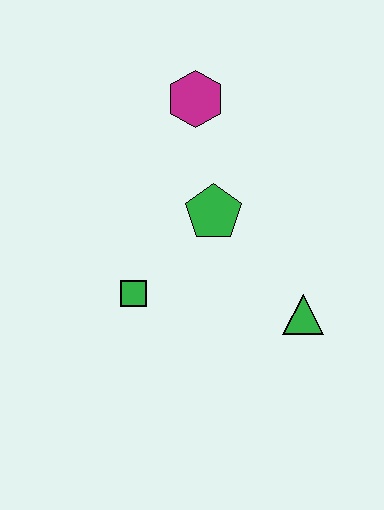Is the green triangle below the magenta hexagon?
Yes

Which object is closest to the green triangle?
The green pentagon is closest to the green triangle.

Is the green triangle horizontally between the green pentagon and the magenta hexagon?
No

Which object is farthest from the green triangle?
The magenta hexagon is farthest from the green triangle.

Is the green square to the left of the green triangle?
Yes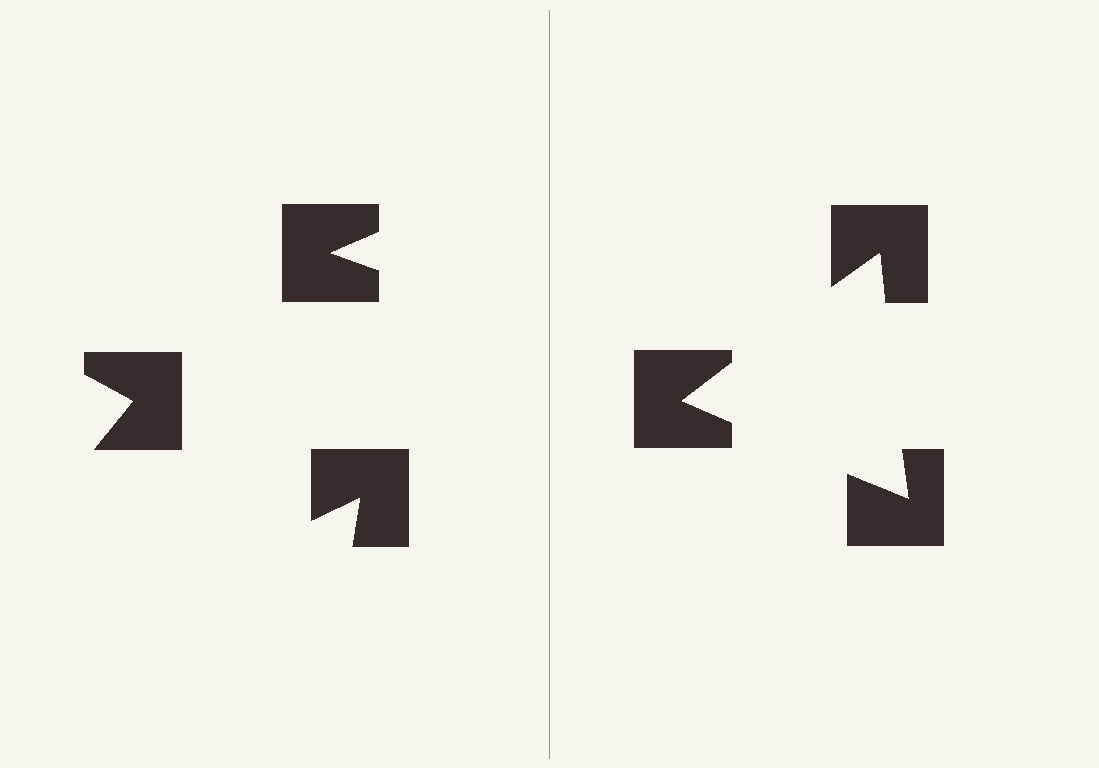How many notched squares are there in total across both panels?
6 — 3 on each side.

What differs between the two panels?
The notched squares are positioned identically on both sides; only the wedge orientations differ. On the right they align to a triangle; on the left they are misaligned.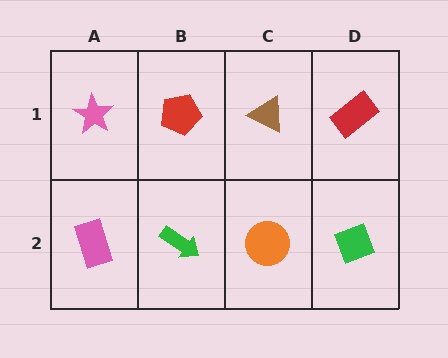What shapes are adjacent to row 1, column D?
A green diamond (row 2, column D), a brown triangle (row 1, column C).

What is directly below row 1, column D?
A green diamond.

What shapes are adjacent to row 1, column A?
A pink rectangle (row 2, column A), a red pentagon (row 1, column B).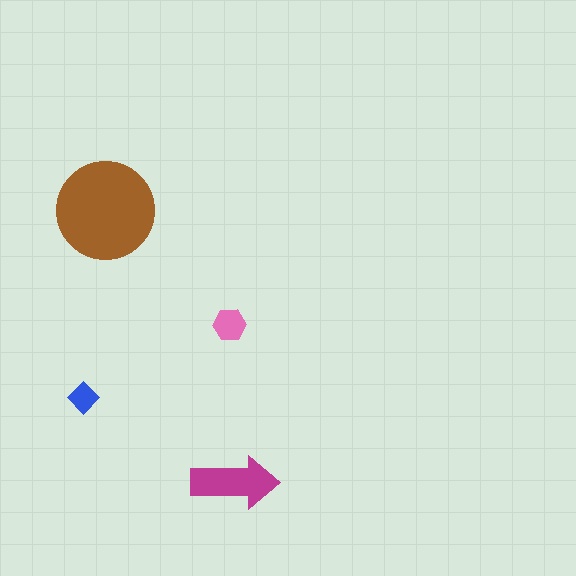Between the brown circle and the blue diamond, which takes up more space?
The brown circle.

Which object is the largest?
The brown circle.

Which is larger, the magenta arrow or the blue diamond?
The magenta arrow.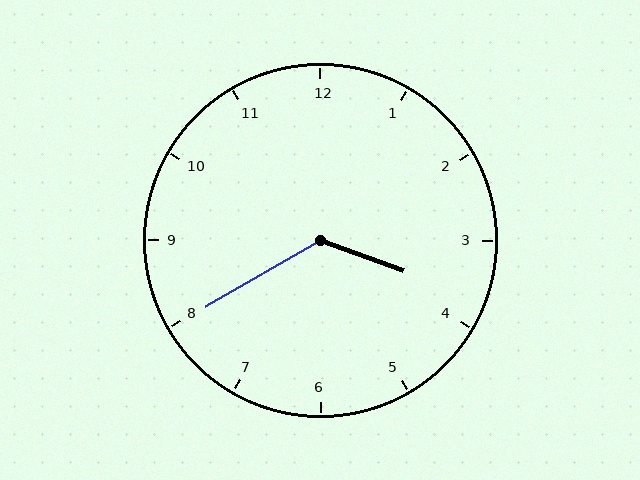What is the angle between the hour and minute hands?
Approximately 130 degrees.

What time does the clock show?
3:40.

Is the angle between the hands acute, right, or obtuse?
It is obtuse.